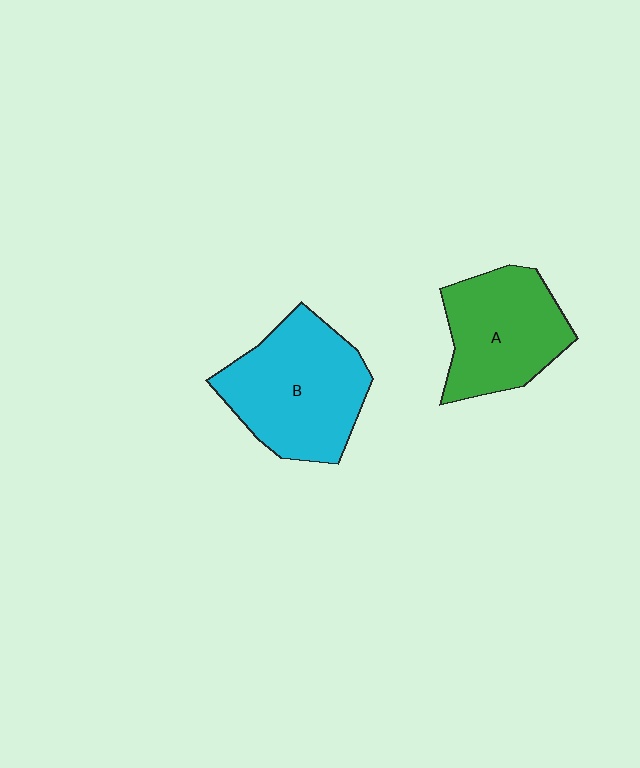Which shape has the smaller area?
Shape A (green).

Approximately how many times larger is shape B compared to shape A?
Approximately 1.2 times.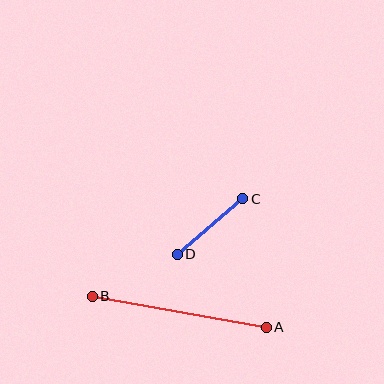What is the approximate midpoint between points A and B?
The midpoint is at approximately (179, 312) pixels.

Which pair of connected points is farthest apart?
Points A and B are farthest apart.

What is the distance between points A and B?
The distance is approximately 177 pixels.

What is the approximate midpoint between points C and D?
The midpoint is at approximately (210, 227) pixels.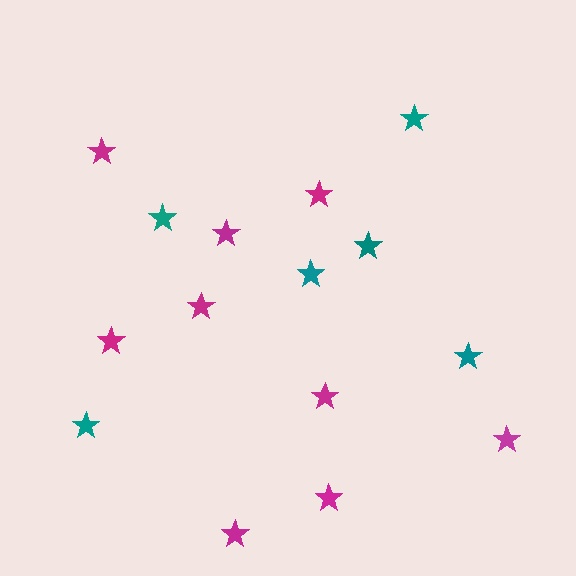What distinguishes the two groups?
There are 2 groups: one group of teal stars (6) and one group of magenta stars (9).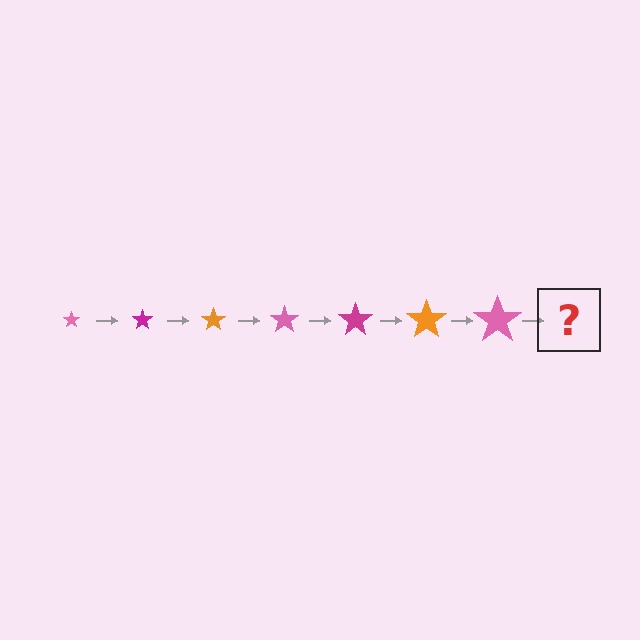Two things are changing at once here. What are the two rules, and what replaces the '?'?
The two rules are that the star grows larger each step and the color cycles through pink, magenta, and orange. The '?' should be a magenta star, larger than the previous one.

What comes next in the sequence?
The next element should be a magenta star, larger than the previous one.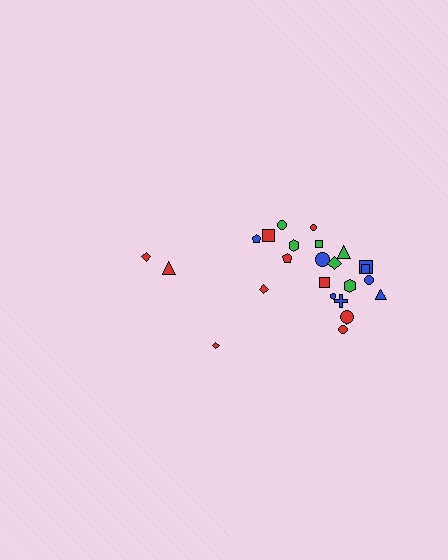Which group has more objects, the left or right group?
The right group.